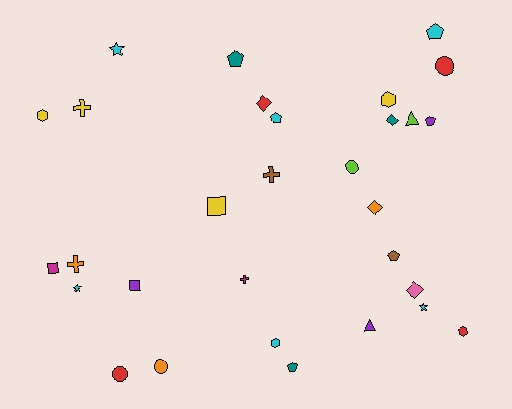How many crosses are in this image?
There are 4 crosses.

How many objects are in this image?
There are 30 objects.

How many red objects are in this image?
There are 4 red objects.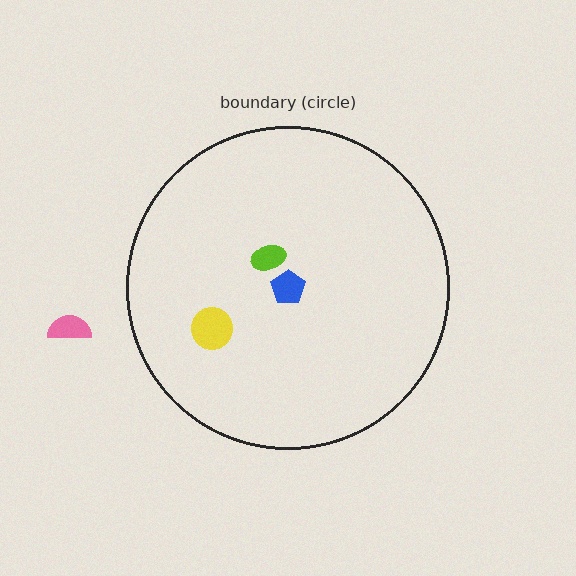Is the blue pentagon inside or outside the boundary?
Inside.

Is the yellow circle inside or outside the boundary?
Inside.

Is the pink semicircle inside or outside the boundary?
Outside.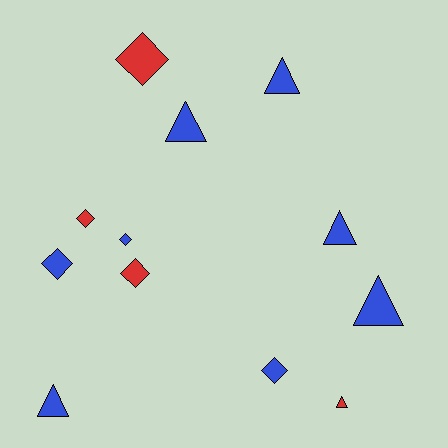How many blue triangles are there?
There are 5 blue triangles.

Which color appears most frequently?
Blue, with 8 objects.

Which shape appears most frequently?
Diamond, with 6 objects.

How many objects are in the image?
There are 12 objects.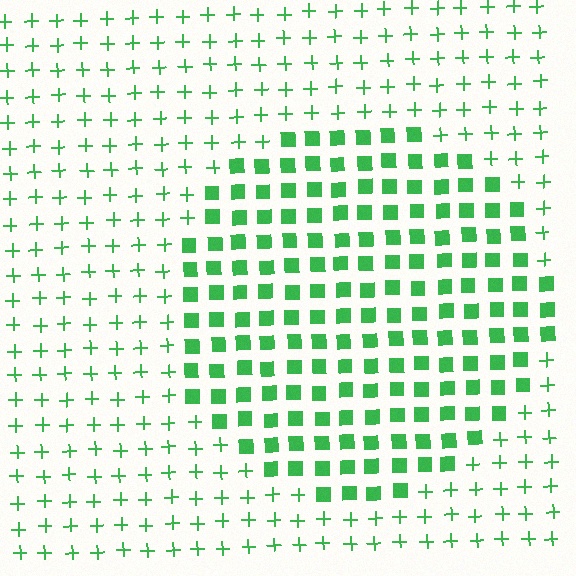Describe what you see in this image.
The image is filled with small green elements arranged in a uniform grid. A circle-shaped region contains squares, while the surrounding area contains plus signs. The boundary is defined purely by the change in element shape.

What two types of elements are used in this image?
The image uses squares inside the circle region and plus signs outside it.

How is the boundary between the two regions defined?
The boundary is defined by a change in element shape: squares inside vs. plus signs outside. All elements share the same color and spacing.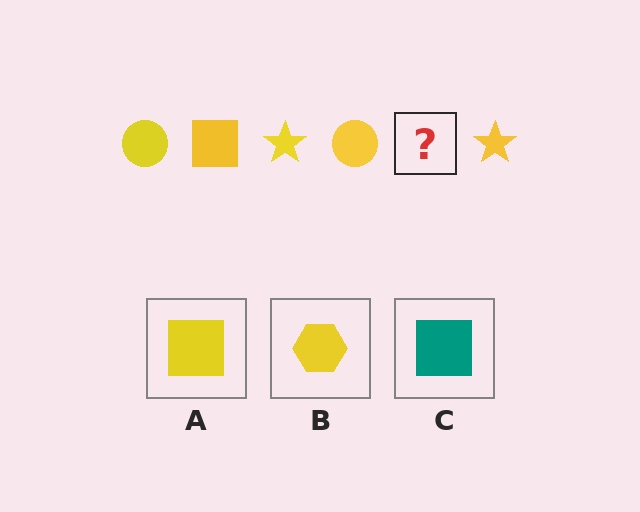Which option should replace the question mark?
Option A.